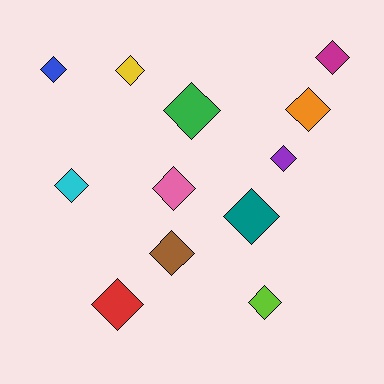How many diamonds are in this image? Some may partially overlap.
There are 12 diamonds.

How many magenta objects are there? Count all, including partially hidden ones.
There is 1 magenta object.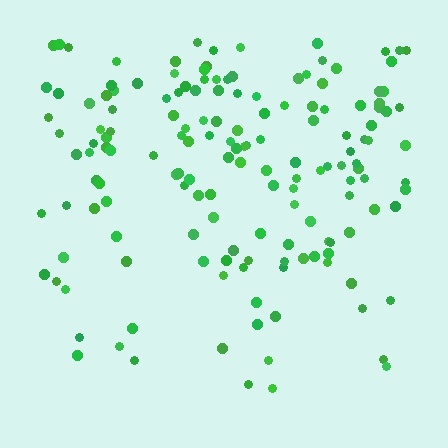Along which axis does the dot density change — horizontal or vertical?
Vertical.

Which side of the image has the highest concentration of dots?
The top.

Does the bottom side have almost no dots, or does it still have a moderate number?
Still a moderate number, just noticeably fewer than the top.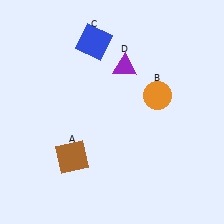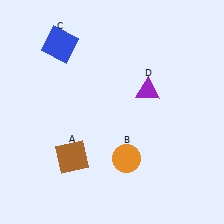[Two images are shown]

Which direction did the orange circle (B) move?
The orange circle (B) moved down.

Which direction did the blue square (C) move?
The blue square (C) moved left.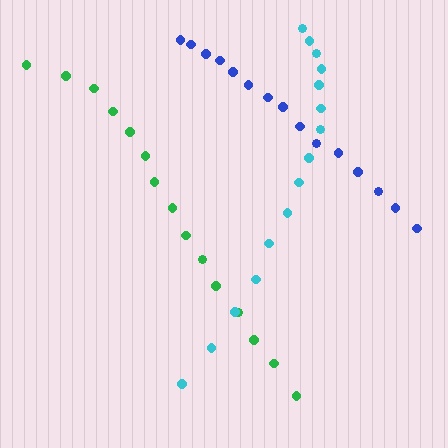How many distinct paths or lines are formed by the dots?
There are 3 distinct paths.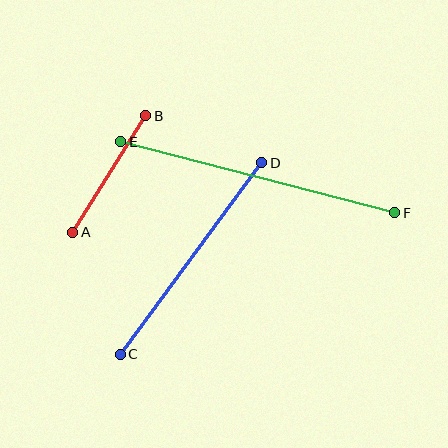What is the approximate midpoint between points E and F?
The midpoint is at approximately (258, 177) pixels.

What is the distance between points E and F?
The distance is approximately 283 pixels.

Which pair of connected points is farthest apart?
Points E and F are farthest apart.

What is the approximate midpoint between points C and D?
The midpoint is at approximately (191, 258) pixels.